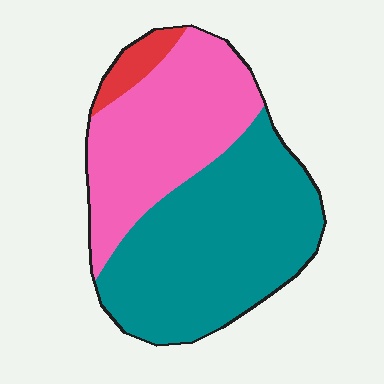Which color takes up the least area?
Red, at roughly 5%.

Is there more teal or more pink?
Teal.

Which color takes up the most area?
Teal, at roughly 55%.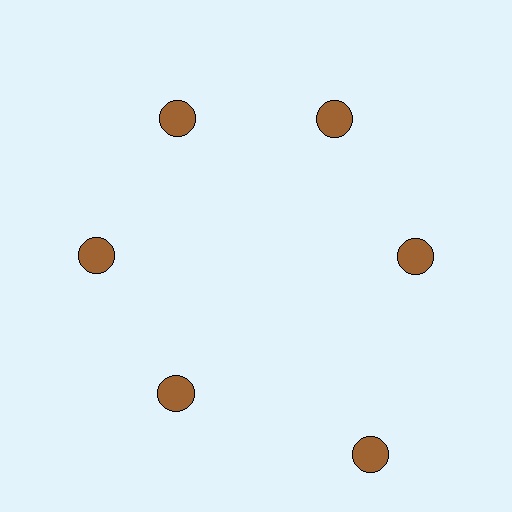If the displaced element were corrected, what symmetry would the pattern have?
It would have 6-fold rotational symmetry — the pattern would map onto itself every 60 degrees.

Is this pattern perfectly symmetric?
No. The 6 brown circles are arranged in a ring, but one element near the 5 o'clock position is pushed outward from the center, breaking the 6-fold rotational symmetry.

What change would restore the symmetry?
The symmetry would be restored by moving it inward, back onto the ring so that all 6 circles sit at equal angles and equal distance from the center.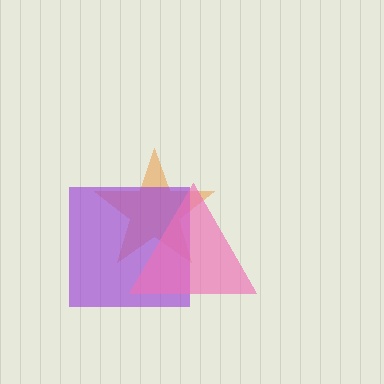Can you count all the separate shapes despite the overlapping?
Yes, there are 3 separate shapes.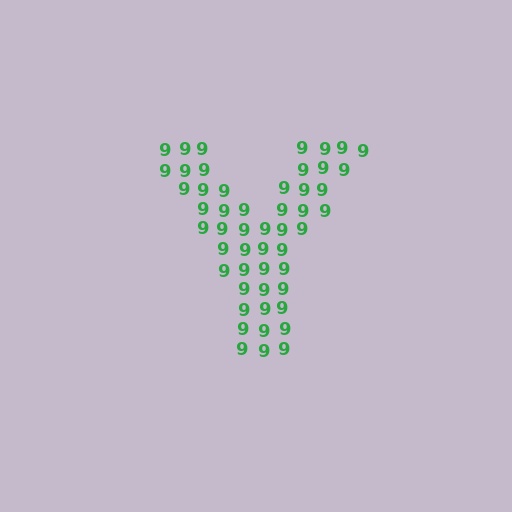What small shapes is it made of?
It is made of small digit 9's.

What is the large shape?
The large shape is the letter Y.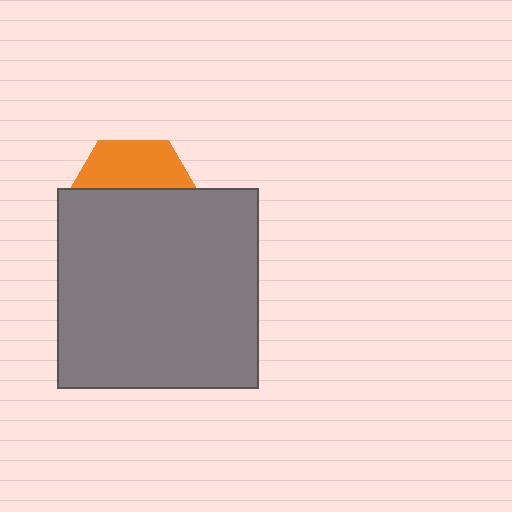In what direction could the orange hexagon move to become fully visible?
The orange hexagon could move up. That would shift it out from behind the gray square entirely.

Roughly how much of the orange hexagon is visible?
A small part of it is visible (roughly 35%).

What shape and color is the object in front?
The object in front is a gray square.